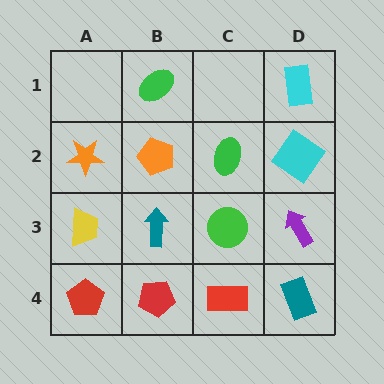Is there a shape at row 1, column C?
No, that cell is empty.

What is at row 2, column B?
An orange pentagon.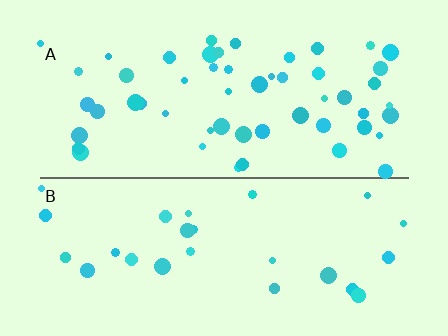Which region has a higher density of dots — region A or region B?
A (the top).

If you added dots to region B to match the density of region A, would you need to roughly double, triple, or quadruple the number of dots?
Approximately double.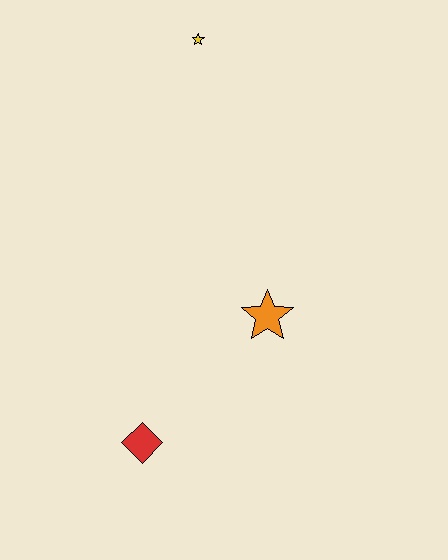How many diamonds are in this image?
There is 1 diamond.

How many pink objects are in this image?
There are no pink objects.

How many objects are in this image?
There are 3 objects.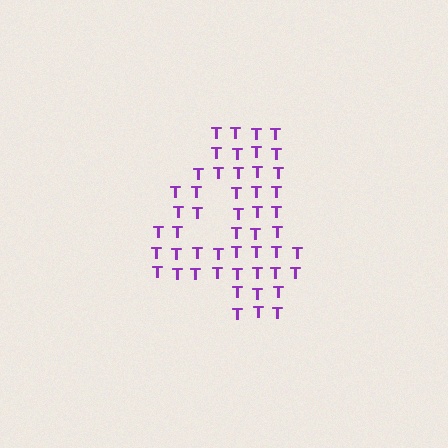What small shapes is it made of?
It is made of small letter T's.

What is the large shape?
The large shape is the digit 4.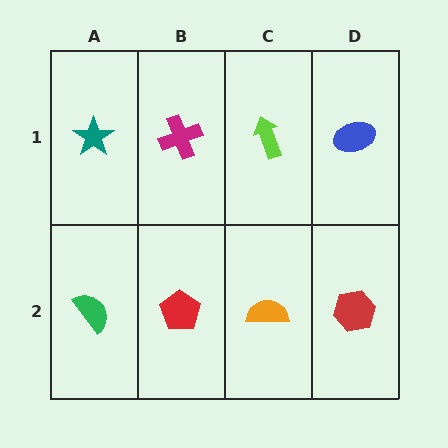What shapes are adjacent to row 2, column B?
A magenta cross (row 1, column B), a green semicircle (row 2, column A), an orange semicircle (row 2, column C).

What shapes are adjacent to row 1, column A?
A green semicircle (row 2, column A), a magenta cross (row 1, column B).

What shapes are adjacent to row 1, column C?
An orange semicircle (row 2, column C), a magenta cross (row 1, column B), a blue ellipse (row 1, column D).